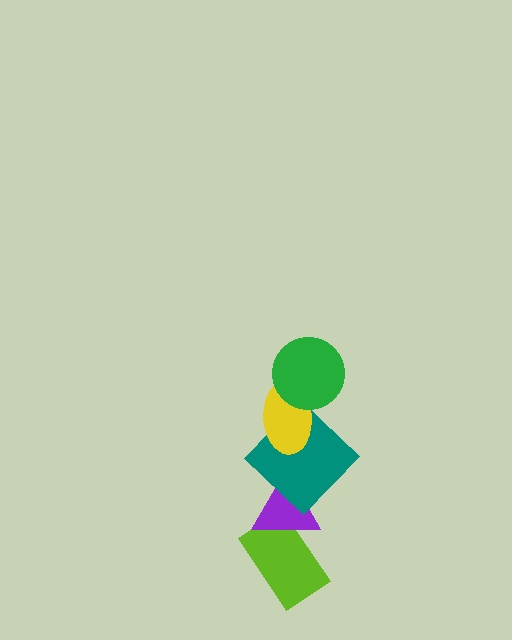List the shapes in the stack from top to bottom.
From top to bottom: the green circle, the yellow ellipse, the teal diamond, the purple triangle, the lime rectangle.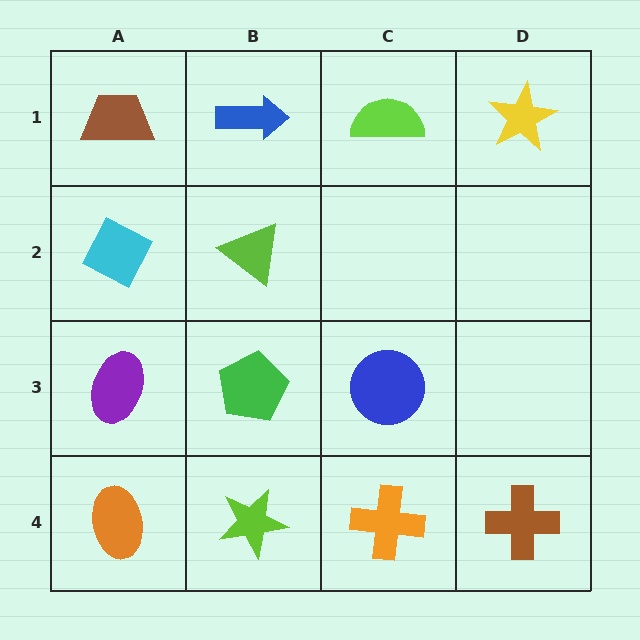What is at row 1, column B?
A blue arrow.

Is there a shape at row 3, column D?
No, that cell is empty.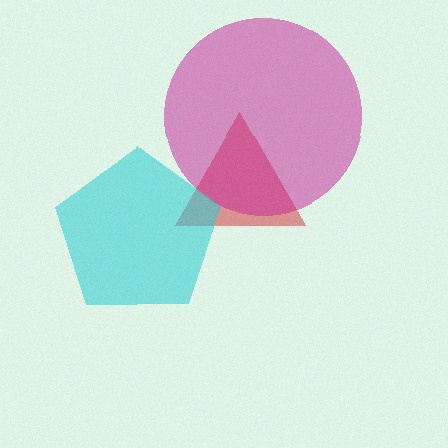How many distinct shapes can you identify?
There are 3 distinct shapes: a red triangle, a magenta circle, a cyan pentagon.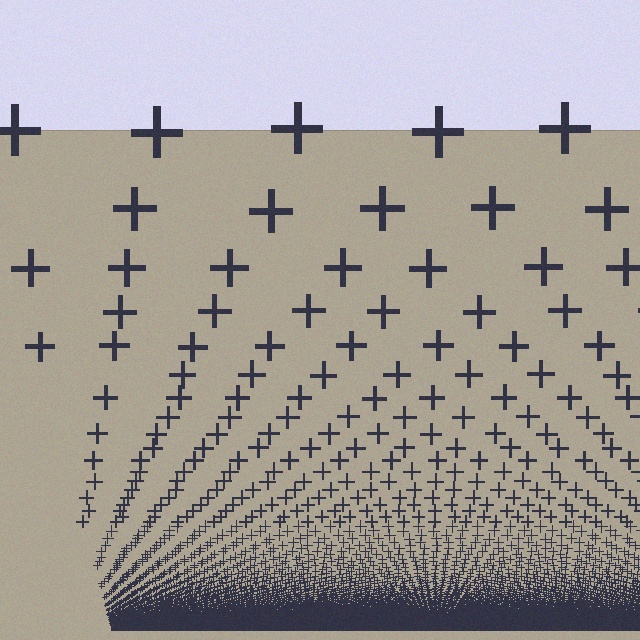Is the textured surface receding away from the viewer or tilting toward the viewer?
The surface appears to tilt toward the viewer. Texture elements get larger and sparser toward the top.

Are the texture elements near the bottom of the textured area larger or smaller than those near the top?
Smaller. The gradient is inverted — elements near the bottom are smaller and denser.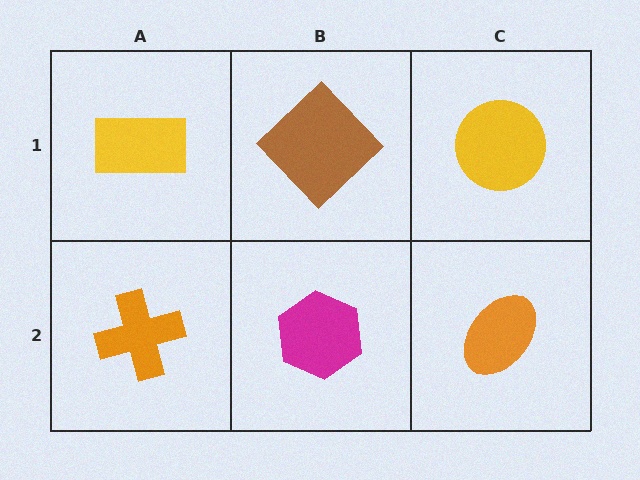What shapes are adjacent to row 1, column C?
An orange ellipse (row 2, column C), a brown diamond (row 1, column B).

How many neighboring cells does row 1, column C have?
2.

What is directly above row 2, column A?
A yellow rectangle.